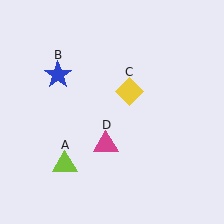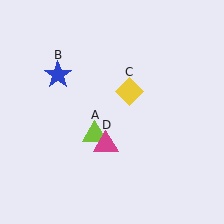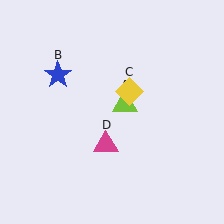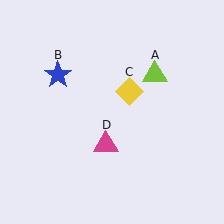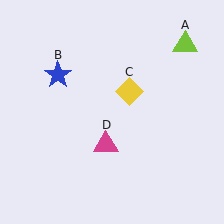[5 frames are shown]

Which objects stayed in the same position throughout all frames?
Blue star (object B) and yellow diamond (object C) and magenta triangle (object D) remained stationary.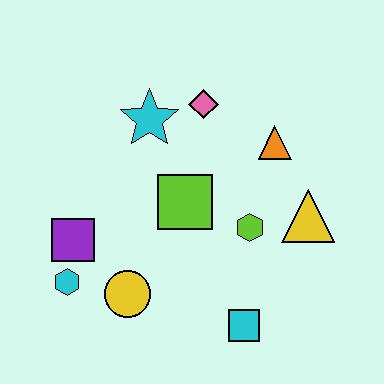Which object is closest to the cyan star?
The pink diamond is closest to the cyan star.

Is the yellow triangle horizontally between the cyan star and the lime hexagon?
No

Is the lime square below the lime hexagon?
No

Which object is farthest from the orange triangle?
The cyan hexagon is farthest from the orange triangle.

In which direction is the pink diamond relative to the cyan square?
The pink diamond is above the cyan square.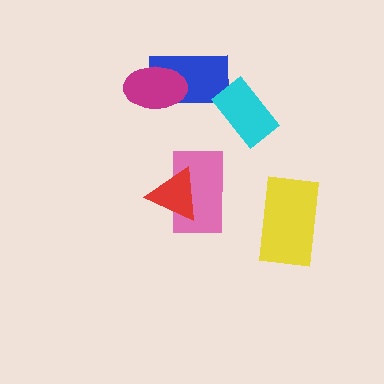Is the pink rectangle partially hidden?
Yes, it is partially covered by another shape.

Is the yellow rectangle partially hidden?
No, no other shape covers it.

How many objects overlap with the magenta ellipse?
1 object overlaps with the magenta ellipse.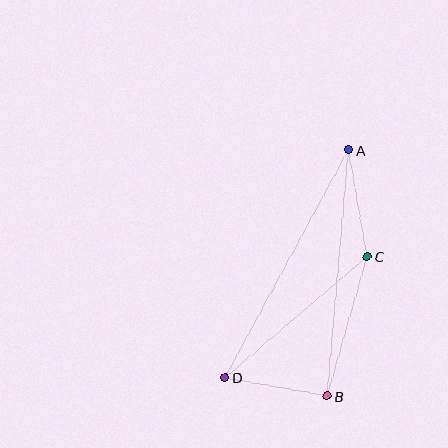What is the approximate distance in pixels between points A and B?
The distance between A and B is approximately 247 pixels.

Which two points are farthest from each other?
Points A and D are farthest from each other.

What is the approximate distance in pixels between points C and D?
The distance between C and D is approximately 187 pixels.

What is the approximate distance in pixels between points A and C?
The distance between A and C is approximately 108 pixels.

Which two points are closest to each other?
Points B and D are closest to each other.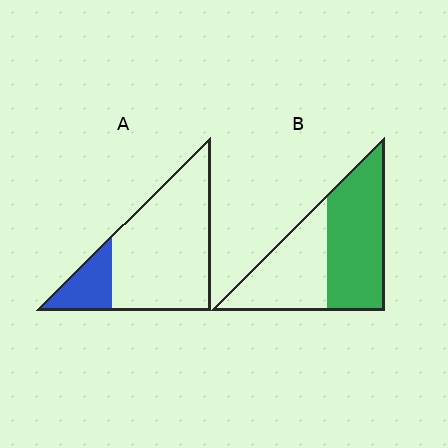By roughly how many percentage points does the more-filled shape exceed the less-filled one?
By roughly 35 percentage points (B over A).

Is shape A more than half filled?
No.